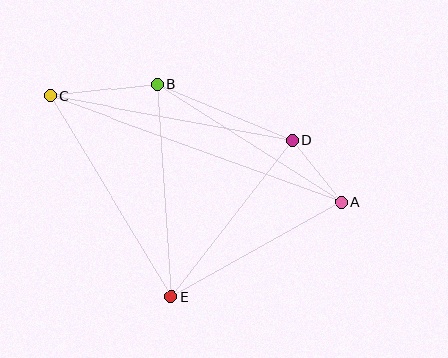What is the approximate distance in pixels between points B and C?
The distance between B and C is approximately 108 pixels.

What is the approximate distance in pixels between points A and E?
The distance between A and E is approximately 195 pixels.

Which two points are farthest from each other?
Points A and C are farthest from each other.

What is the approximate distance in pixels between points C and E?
The distance between C and E is approximately 234 pixels.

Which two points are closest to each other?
Points A and D are closest to each other.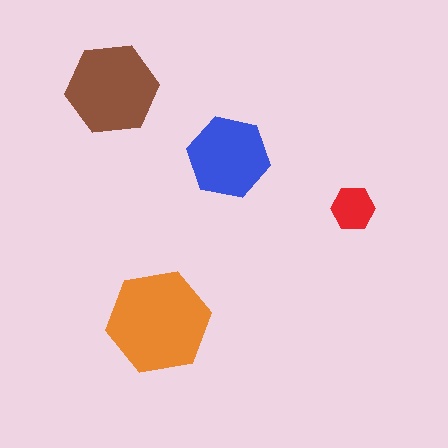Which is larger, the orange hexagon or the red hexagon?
The orange one.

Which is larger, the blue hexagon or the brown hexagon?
The brown one.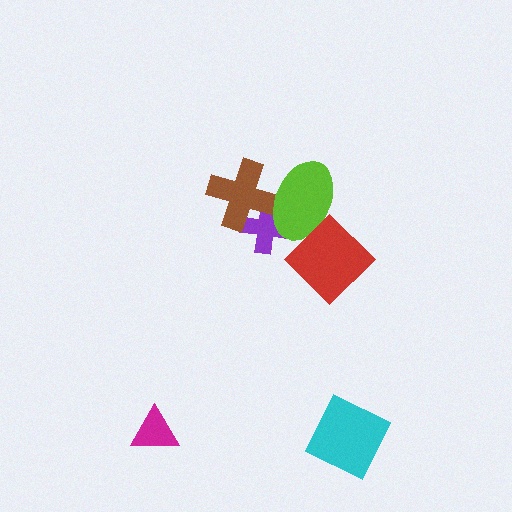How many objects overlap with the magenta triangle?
0 objects overlap with the magenta triangle.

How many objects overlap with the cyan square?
0 objects overlap with the cyan square.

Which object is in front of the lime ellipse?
The red diamond is in front of the lime ellipse.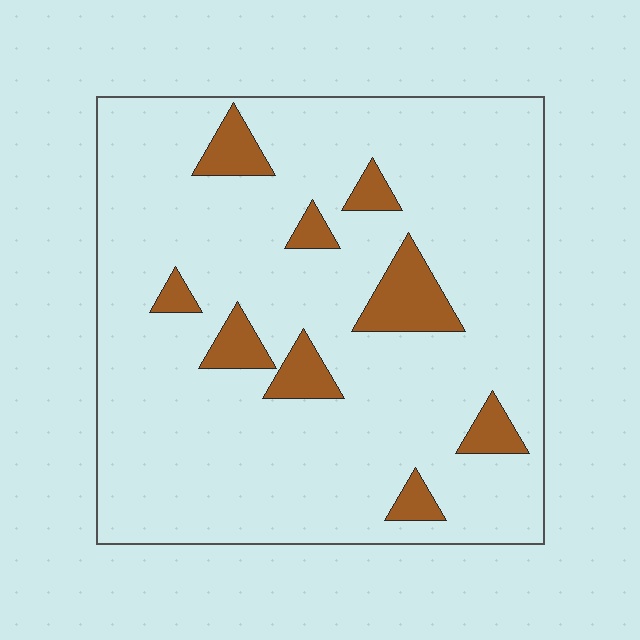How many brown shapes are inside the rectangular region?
9.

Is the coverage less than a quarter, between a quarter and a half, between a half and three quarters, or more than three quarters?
Less than a quarter.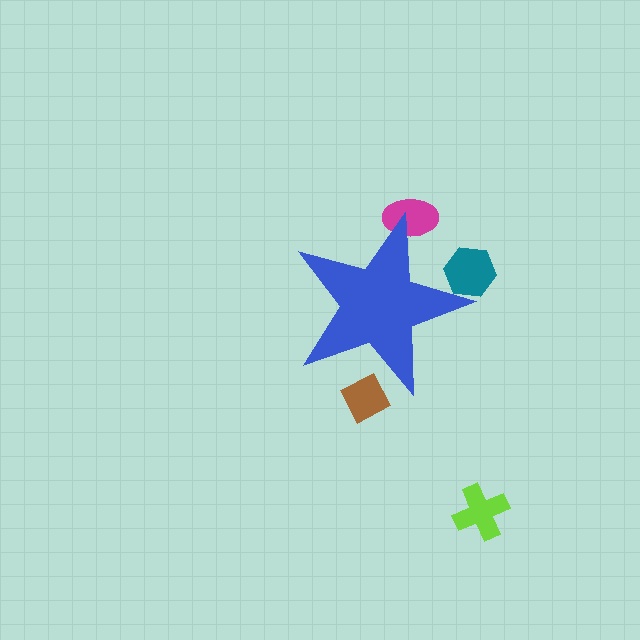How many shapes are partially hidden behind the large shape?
3 shapes are partially hidden.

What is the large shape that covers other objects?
A blue star.